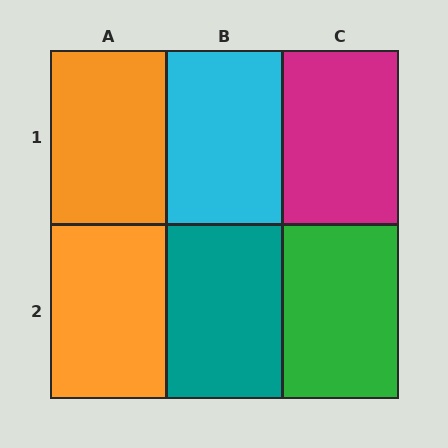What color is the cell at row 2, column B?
Teal.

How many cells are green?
1 cell is green.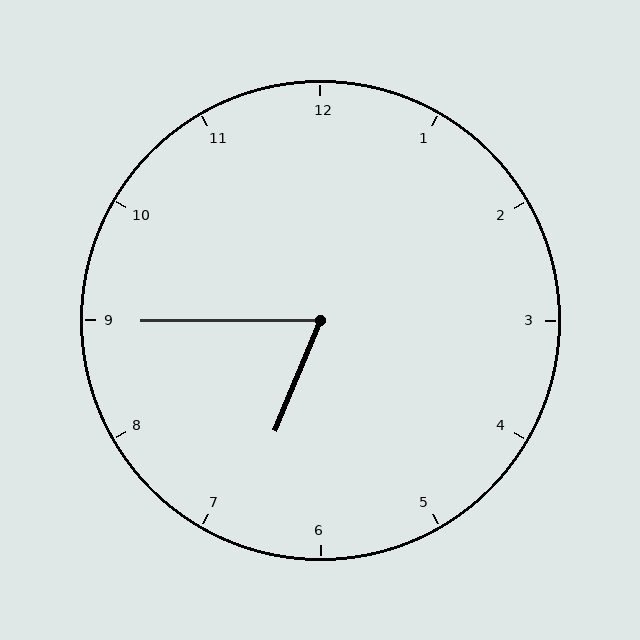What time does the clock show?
6:45.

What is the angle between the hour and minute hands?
Approximately 68 degrees.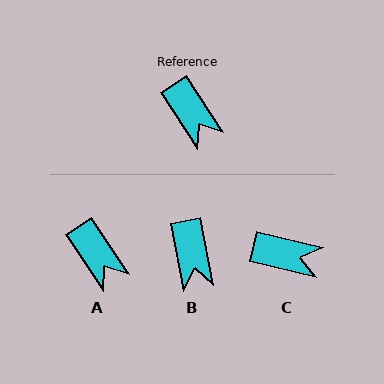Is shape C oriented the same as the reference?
No, it is off by about 44 degrees.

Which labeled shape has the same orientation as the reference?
A.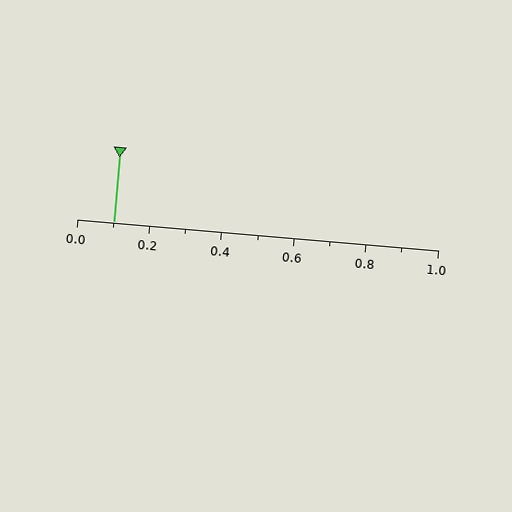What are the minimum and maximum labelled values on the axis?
The axis runs from 0.0 to 1.0.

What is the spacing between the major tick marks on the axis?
The major ticks are spaced 0.2 apart.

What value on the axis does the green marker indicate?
The marker indicates approximately 0.1.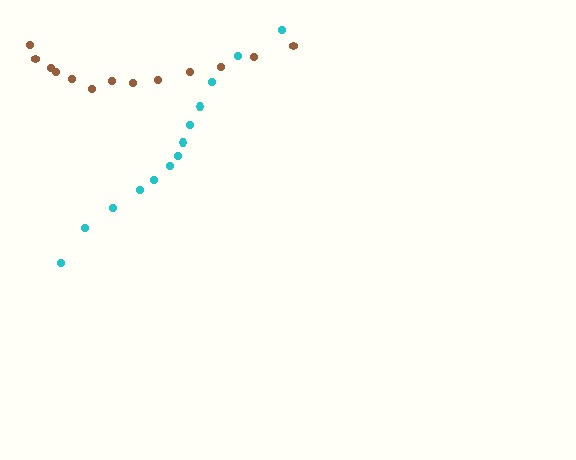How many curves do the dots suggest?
There are 2 distinct paths.